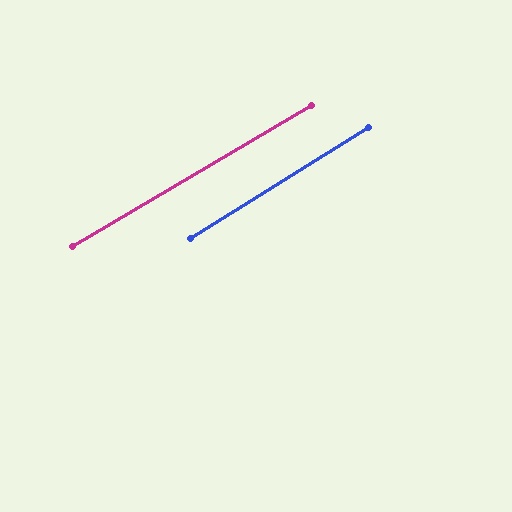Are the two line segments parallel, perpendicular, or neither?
Parallel — their directions differ by only 1.4°.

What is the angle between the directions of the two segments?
Approximately 1 degree.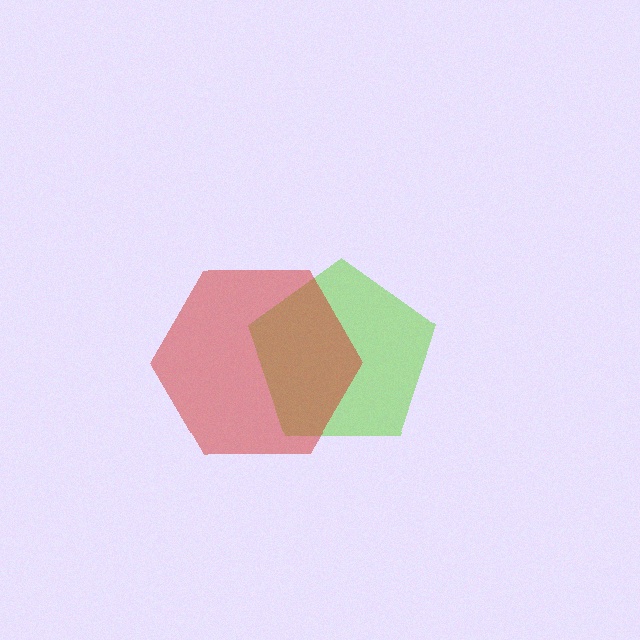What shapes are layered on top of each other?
The layered shapes are: a lime pentagon, a red hexagon.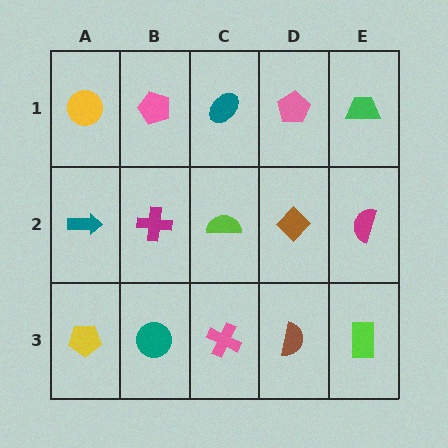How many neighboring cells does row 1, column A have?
2.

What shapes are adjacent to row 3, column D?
A brown diamond (row 2, column D), a pink cross (row 3, column C), a lime rectangle (row 3, column E).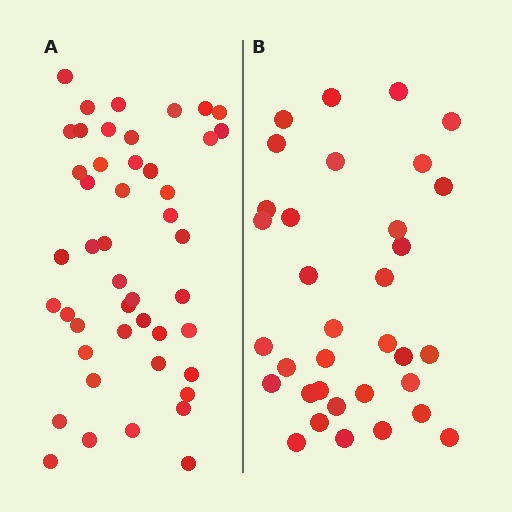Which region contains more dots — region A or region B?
Region A (the left region) has more dots.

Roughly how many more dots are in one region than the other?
Region A has roughly 12 or so more dots than region B.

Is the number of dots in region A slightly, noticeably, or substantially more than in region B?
Region A has noticeably more, but not dramatically so. The ratio is roughly 1.4 to 1.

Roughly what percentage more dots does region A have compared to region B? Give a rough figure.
About 35% more.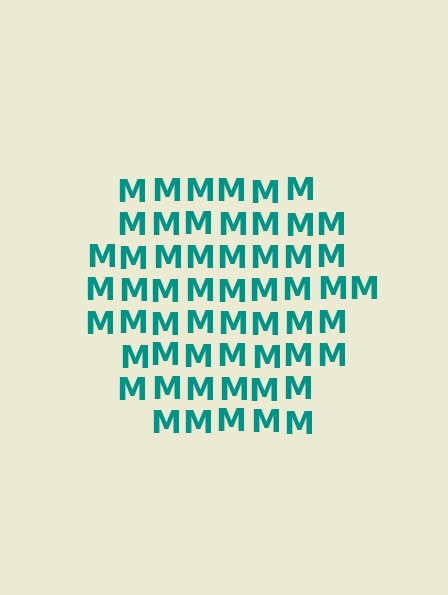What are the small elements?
The small elements are letter M's.